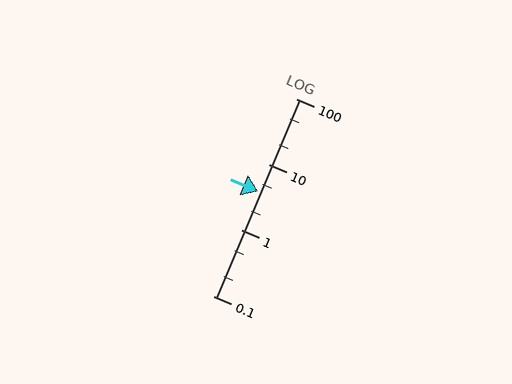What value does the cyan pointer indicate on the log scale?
The pointer indicates approximately 3.9.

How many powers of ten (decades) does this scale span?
The scale spans 3 decades, from 0.1 to 100.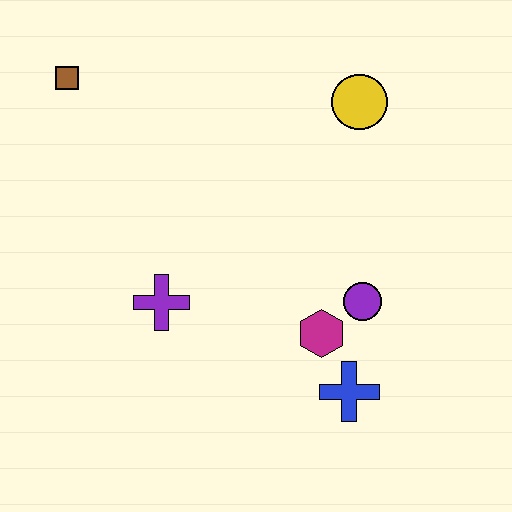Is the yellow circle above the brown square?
No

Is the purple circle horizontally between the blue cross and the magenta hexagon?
No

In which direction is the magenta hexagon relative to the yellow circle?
The magenta hexagon is below the yellow circle.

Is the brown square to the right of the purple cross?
No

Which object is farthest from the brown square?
The blue cross is farthest from the brown square.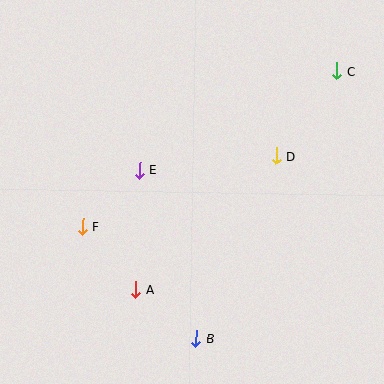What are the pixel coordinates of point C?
Point C is at (337, 71).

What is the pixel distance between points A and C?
The distance between A and C is 296 pixels.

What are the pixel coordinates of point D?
Point D is at (276, 156).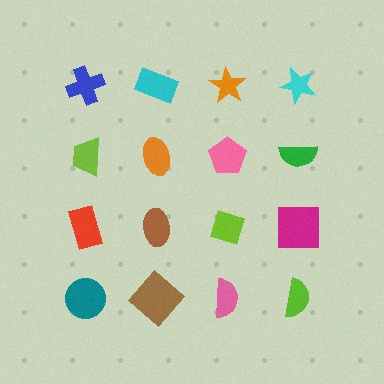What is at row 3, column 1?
A red rectangle.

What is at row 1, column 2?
A cyan rectangle.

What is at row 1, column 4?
A cyan star.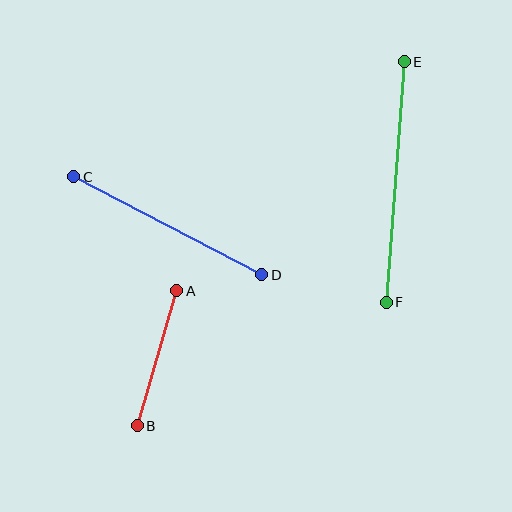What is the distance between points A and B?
The distance is approximately 141 pixels.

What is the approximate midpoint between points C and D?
The midpoint is at approximately (168, 226) pixels.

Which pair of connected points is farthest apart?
Points E and F are farthest apart.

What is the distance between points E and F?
The distance is approximately 241 pixels.